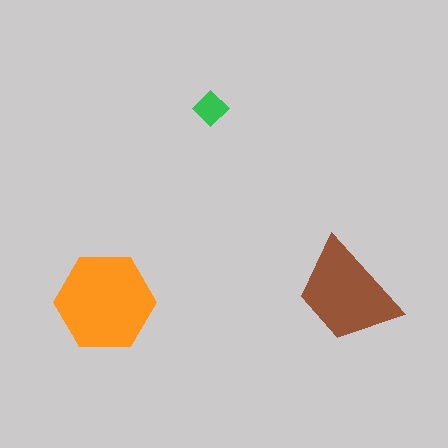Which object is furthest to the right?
The brown trapezoid is rightmost.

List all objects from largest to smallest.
The orange hexagon, the brown trapezoid, the green diamond.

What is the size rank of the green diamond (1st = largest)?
3rd.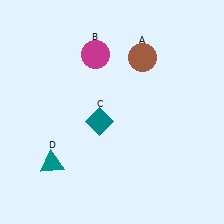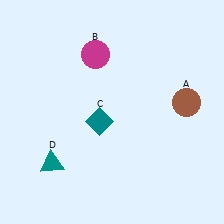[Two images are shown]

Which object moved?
The brown circle (A) moved right.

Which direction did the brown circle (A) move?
The brown circle (A) moved right.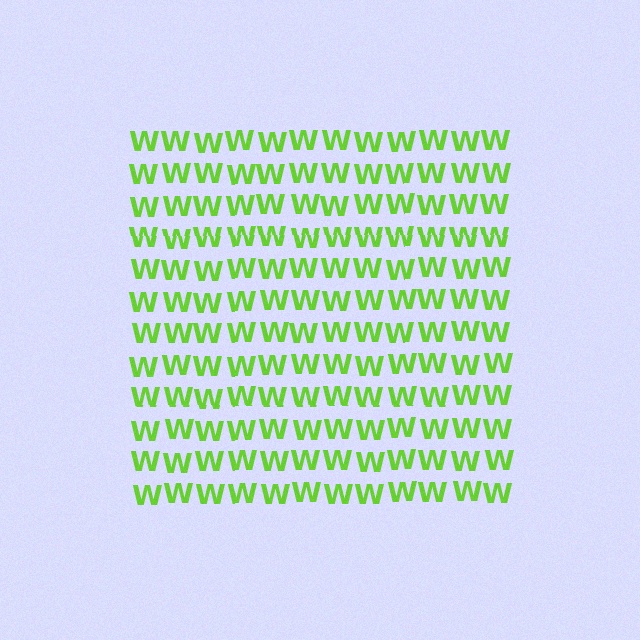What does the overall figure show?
The overall figure shows a square.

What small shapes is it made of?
It is made of small letter W's.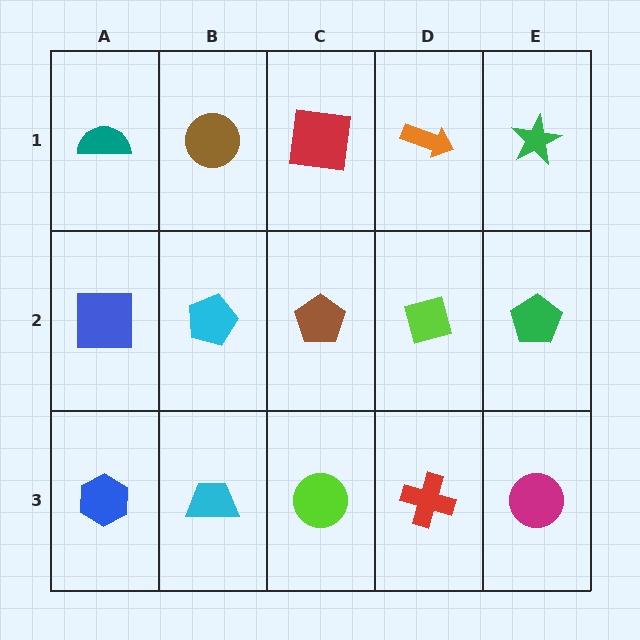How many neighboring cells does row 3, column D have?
3.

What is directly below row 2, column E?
A magenta circle.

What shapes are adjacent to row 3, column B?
A cyan pentagon (row 2, column B), a blue hexagon (row 3, column A), a lime circle (row 3, column C).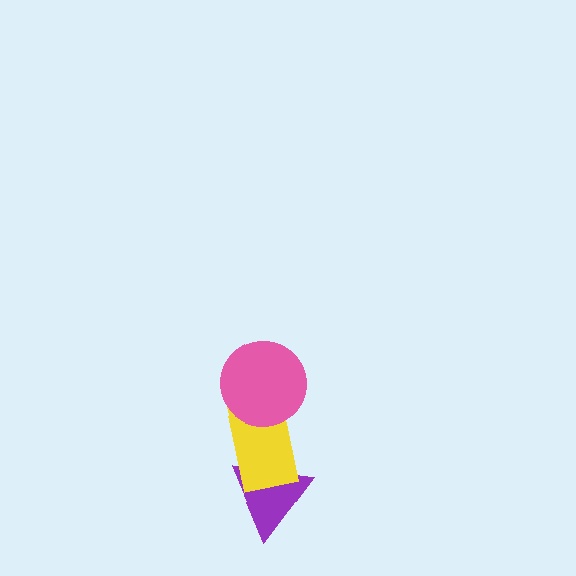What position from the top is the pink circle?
The pink circle is 1st from the top.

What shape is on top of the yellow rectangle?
The pink circle is on top of the yellow rectangle.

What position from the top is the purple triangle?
The purple triangle is 3rd from the top.